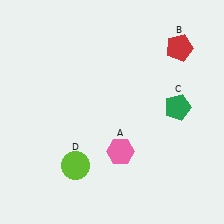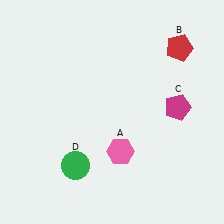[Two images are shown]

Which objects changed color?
C changed from green to magenta. D changed from lime to green.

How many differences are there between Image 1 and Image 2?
There are 2 differences between the two images.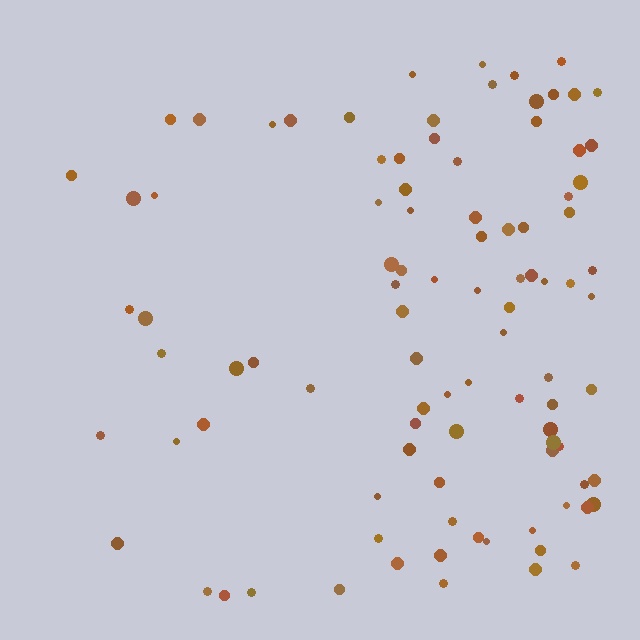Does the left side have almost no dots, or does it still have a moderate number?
Still a moderate number, just noticeably fewer than the right.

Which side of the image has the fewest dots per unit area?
The left.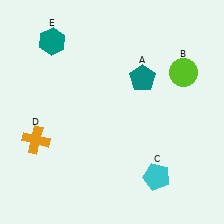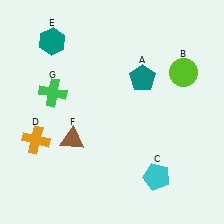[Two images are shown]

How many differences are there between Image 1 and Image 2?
There are 2 differences between the two images.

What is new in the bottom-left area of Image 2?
A brown triangle (F) was added in the bottom-left area of Image 2.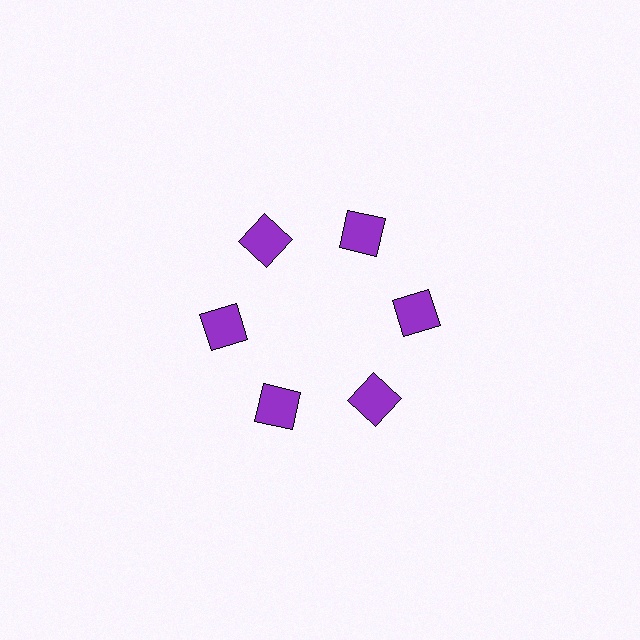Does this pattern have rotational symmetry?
Yes, this pattern has 6-fold rotational symmetry. It looks the same after rotating 60 degrees around the center.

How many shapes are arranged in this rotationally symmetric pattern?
There are 6 shapes, arranged in 6 groups of 1.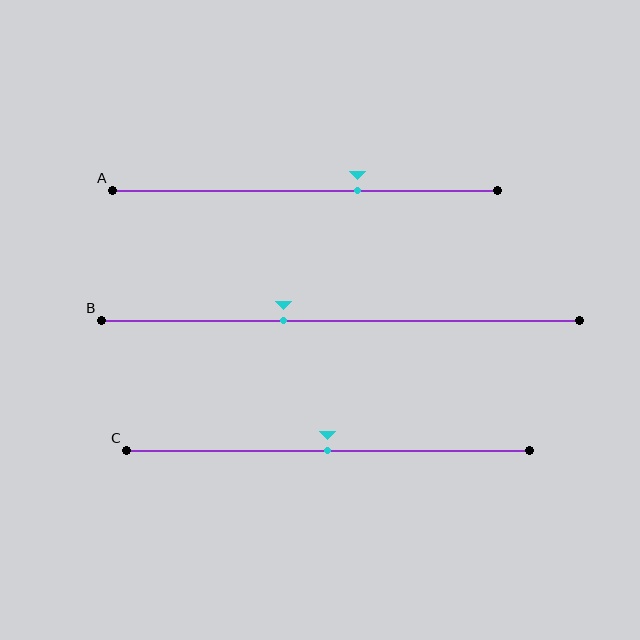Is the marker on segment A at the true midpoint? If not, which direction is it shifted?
No, the marker on segment A is shifted to the right by about 14% of the segment length.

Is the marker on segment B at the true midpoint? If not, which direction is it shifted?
No, the marker on segment B is shifted to the left by about 12% of the segment length.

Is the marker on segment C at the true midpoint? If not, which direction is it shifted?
Yes, the marker on segment C is at the true midpoint.